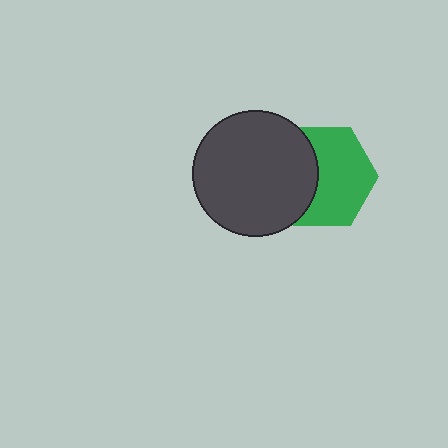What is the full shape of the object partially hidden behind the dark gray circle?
The partially hidden object is a green hexagon.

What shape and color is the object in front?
The object in front is a dark gray circle.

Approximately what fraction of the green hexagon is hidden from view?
Roughly 38% of the green hexagon is hidden behind the dark gray circle.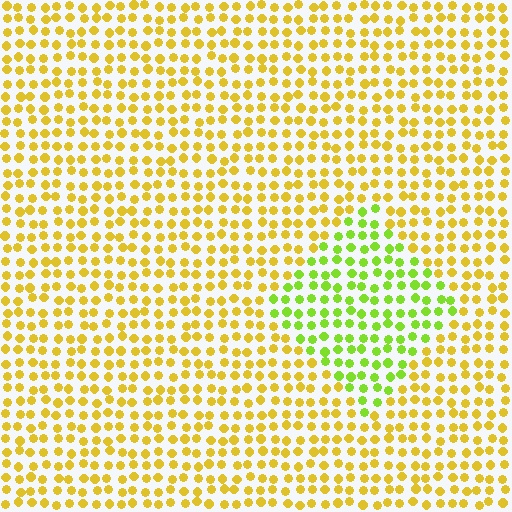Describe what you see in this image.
The image is filled with small yellow elements in a uniform arrangement. A diamond-shaped region is visible where the elements are tinted to a slightly different hue, forming a subtle color boundary.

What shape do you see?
I see a diamond.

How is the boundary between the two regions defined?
The boundary is defined purely by a slight shift in hue (about 42 degrees). Spacing, size, and orientation are identical on both sides.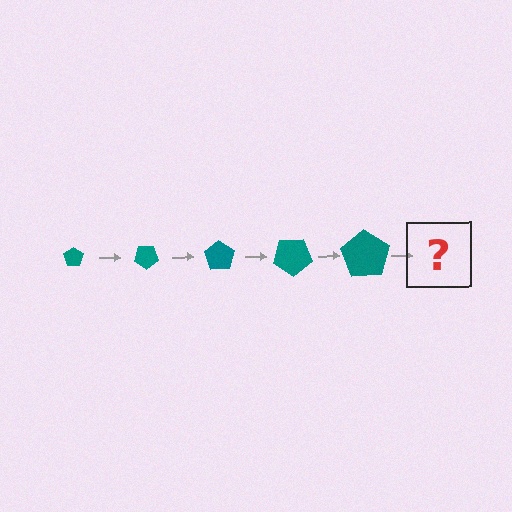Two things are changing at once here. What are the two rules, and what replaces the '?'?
The two rules are that the pentagon grows larger each step and it rotates 35 degrees each step. The '?' should be a pentagon, larger than the previous one and rotated 175 degrees from the start.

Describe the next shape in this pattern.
It should be a pentagon, larger than the previous one and rotated 175 degrees from the start.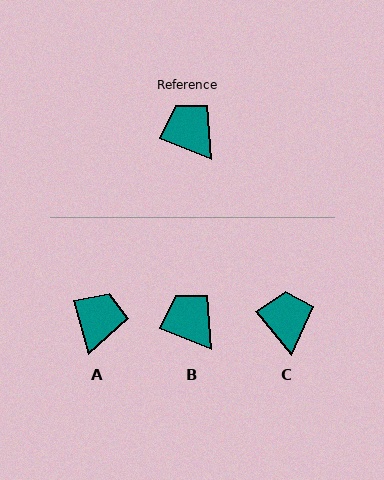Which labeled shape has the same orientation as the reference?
B.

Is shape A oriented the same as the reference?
No, it is off by about 53 degrees.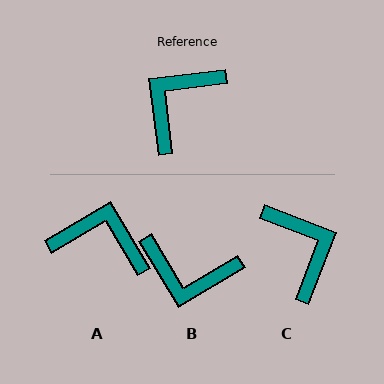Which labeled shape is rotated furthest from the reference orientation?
C, about 118 degrees away.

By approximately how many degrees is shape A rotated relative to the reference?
Approximately 66 degrees clockwise.